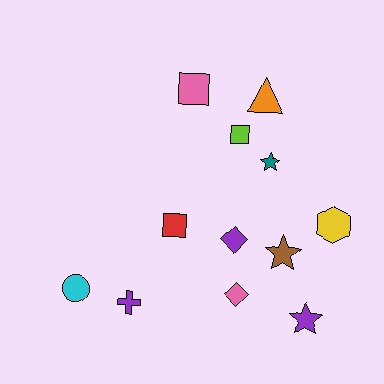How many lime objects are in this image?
There is 1 lime object.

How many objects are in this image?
There are 12 objects.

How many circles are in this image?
There is 1 circle.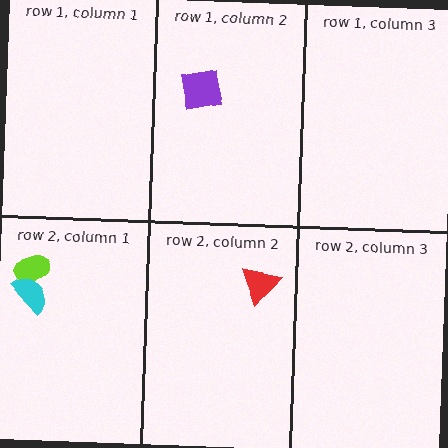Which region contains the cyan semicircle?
The row 2, column 1 region.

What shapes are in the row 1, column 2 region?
The purple square.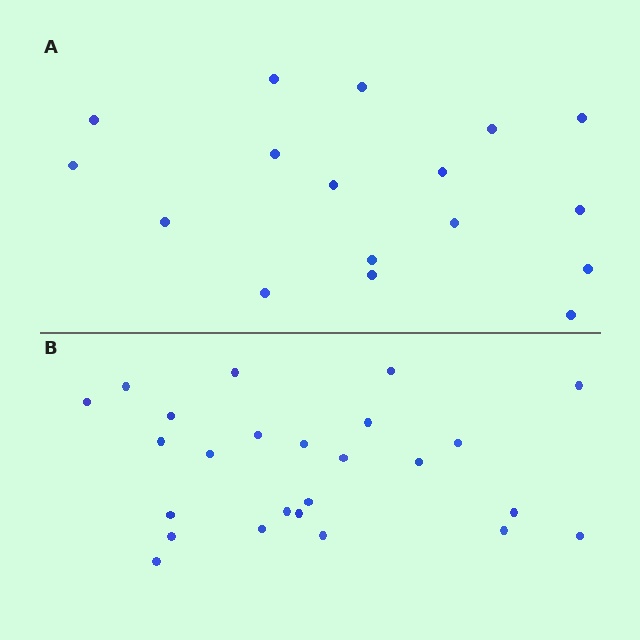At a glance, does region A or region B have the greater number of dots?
Region B (the bottom region) has more dots.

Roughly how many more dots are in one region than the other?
Region B has roughly 8 or so more dots than region A.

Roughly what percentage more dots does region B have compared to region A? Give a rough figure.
About 45% more.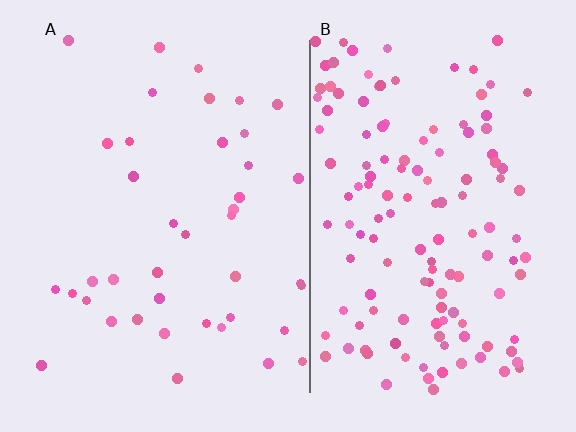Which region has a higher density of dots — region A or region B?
B (the right).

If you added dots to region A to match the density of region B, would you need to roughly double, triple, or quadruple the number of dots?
Approximately triple.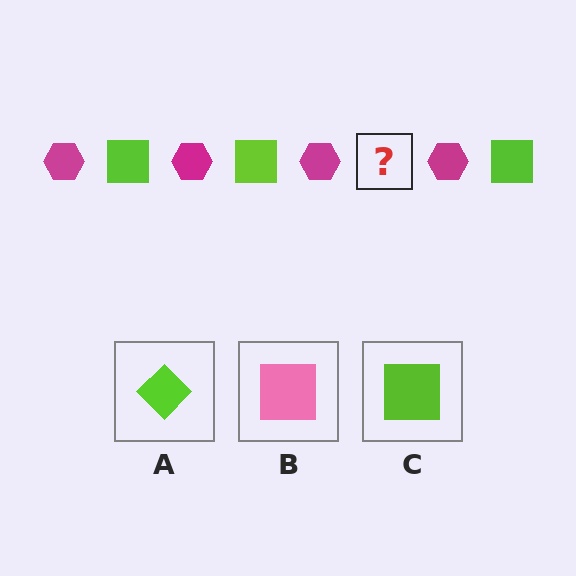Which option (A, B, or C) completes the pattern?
C.